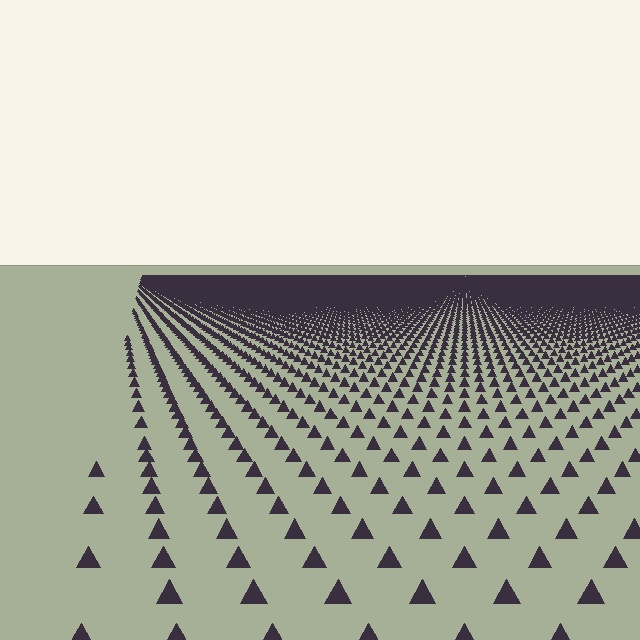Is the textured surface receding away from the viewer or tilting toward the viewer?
The surface is receding away from the viewer. Texture elements get smaller and denser toward the top.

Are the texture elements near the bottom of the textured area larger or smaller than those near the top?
Larger. Near the bottom, elements are closer to the viewer and appear at a bigger on-screen size.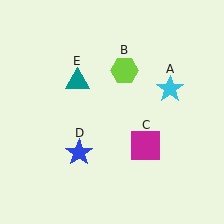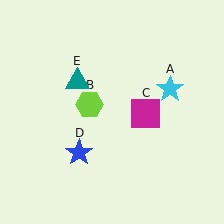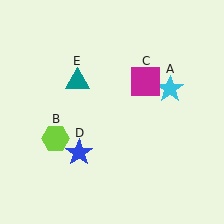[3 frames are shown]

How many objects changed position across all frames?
2 objects changed position: lime hexagon (object B), magenta square (object C).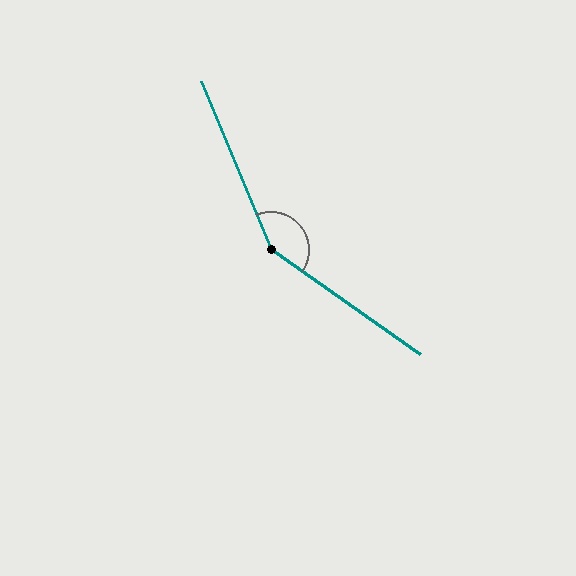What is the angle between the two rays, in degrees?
Approximately 148 degrees.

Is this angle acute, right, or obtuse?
It is obtuse.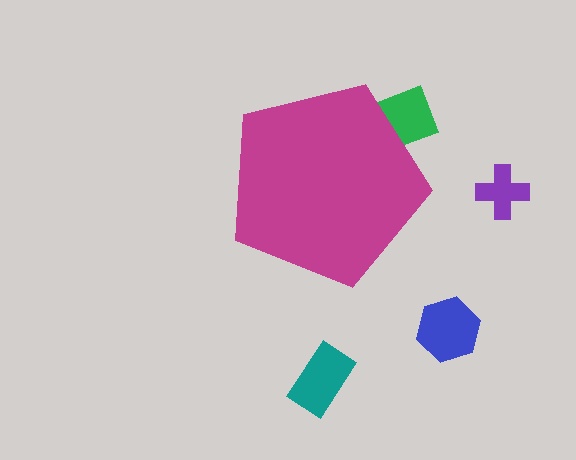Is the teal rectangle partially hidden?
No, the teal rectangle is fully visible.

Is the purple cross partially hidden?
No, the purple cross is fully visible.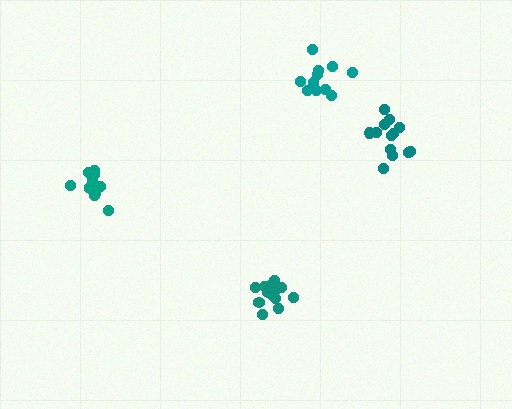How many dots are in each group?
Group 1: 14 dots, Group 2: 11 dots, Group 3: 12 dots, Group 4: 13 dots (50 total).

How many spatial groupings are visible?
There are 4 spatial groupings.